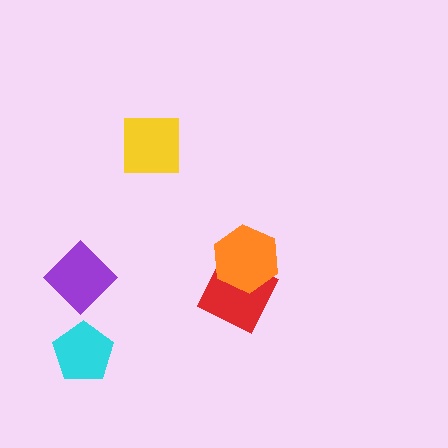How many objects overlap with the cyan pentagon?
0 objects overlap with the cyan pentagon.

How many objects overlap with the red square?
1 object overlaps with the red square.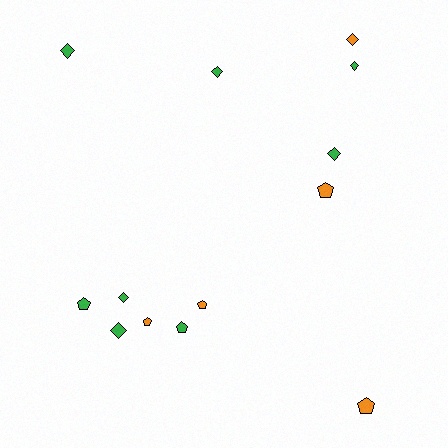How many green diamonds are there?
There are 6 green diamonds.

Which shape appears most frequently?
Diamond, with 7 objects.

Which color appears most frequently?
Green, with 8 objects.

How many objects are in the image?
There are 13 objects.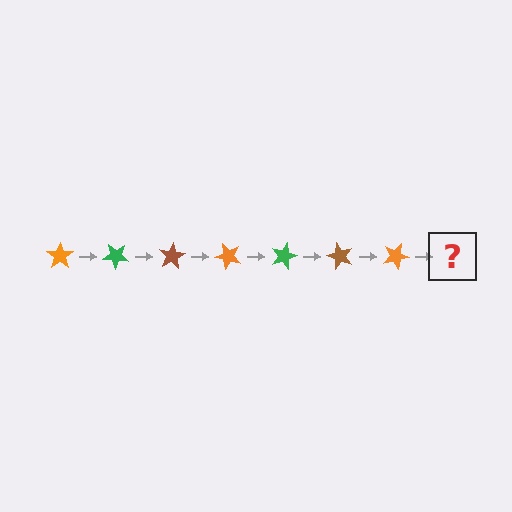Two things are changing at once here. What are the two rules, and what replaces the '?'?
The two rules are that it rotates 40 degrees each step and the color cycles through orange, green, and brown. The '?' should be a green star, rotated 280 degrees from the start.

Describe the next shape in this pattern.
It should be a green star, rotated 280 degrees from the start.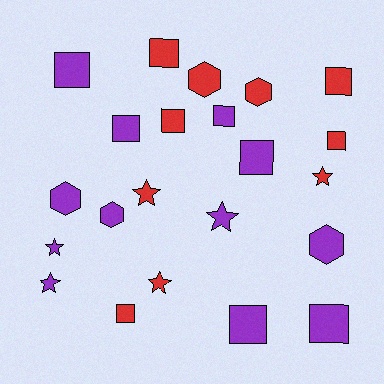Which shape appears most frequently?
Square, with 11 objects.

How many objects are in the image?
There are 22 objects.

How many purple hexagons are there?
There are 3 purple hexagons.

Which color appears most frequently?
Purple, with 12 objects.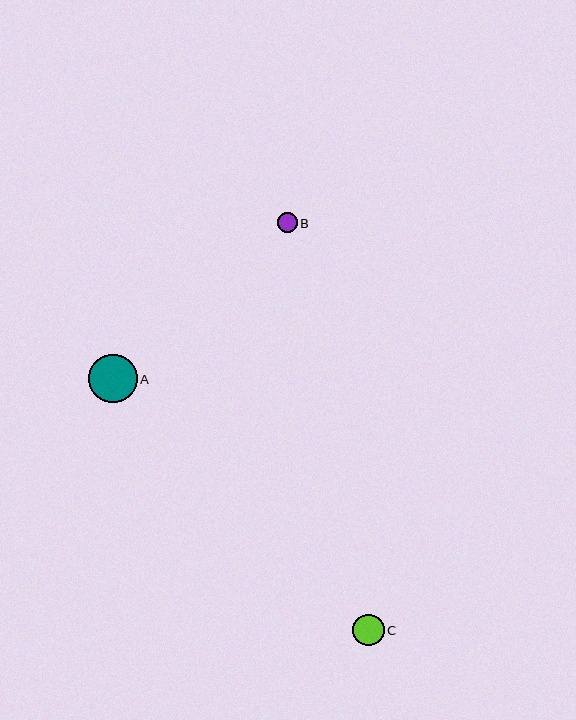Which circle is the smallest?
Circle B is the smallest with a size of approximately 20 pixels.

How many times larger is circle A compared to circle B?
Circle A is approximately 2.4 times the size of circle B.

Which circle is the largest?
Circle A is the largest with a size of approximately 48 pixels.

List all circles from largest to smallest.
From largest to smallest: A, C, B.